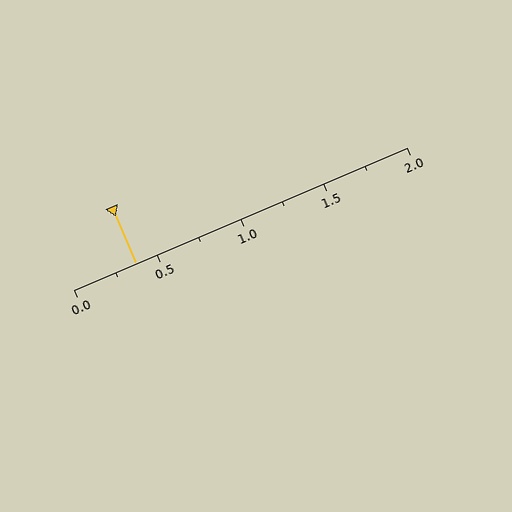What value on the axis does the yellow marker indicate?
The marker indicates approximately 0.38.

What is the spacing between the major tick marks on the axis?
The major ticks are spaced 0.5 apart.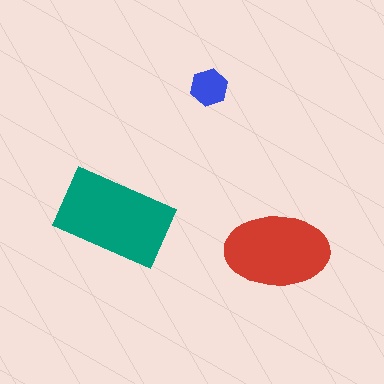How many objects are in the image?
There are 3 objects in the image.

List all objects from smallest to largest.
The blue hexagon, the red ellipse, the teal rectangle.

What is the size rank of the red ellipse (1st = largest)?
2nd.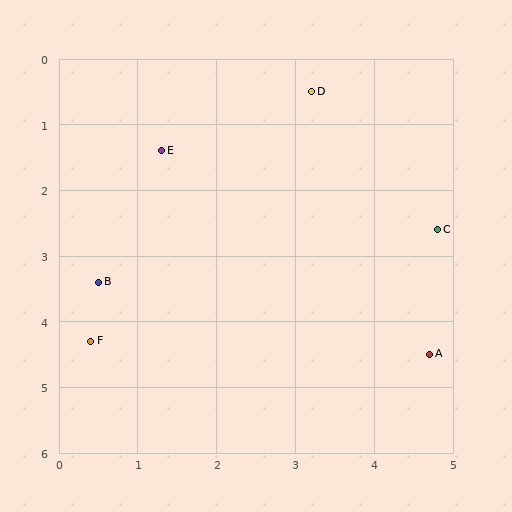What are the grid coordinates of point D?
Point D is at approximately (3.2, 0.5).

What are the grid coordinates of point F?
Point F is at approximately (0.4, 4.3).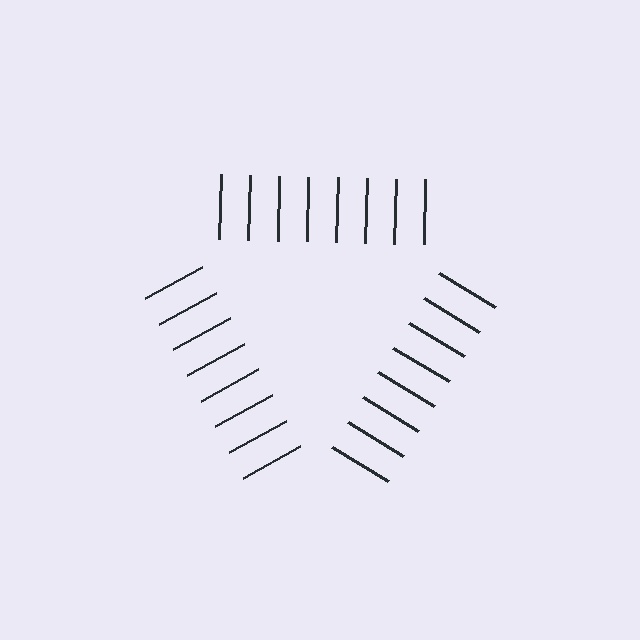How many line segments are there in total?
24 — 8 along each of the 3 edges.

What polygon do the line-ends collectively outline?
An illusory triangle — the line segments terminate on its edges but no continuous stroke is drawn.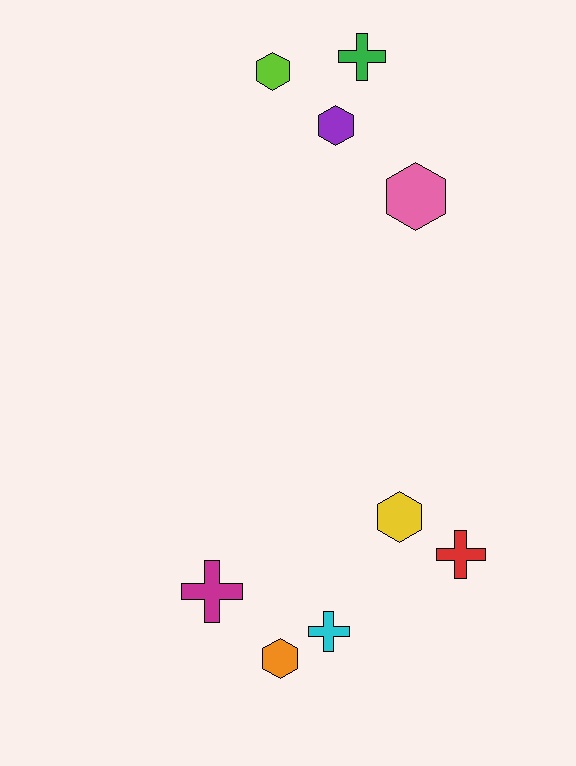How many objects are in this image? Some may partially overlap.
There are 9 objects.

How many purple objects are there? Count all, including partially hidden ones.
There is 1 purple object.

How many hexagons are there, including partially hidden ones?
There are 5 hexagons.